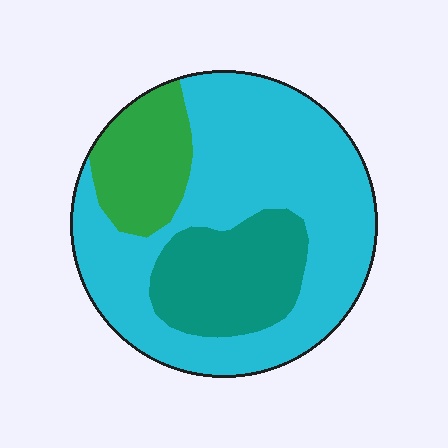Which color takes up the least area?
Green, at roughly 15%.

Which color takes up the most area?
Cyan, at roughly 65%.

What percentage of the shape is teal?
Teal covers about 20% of the shape.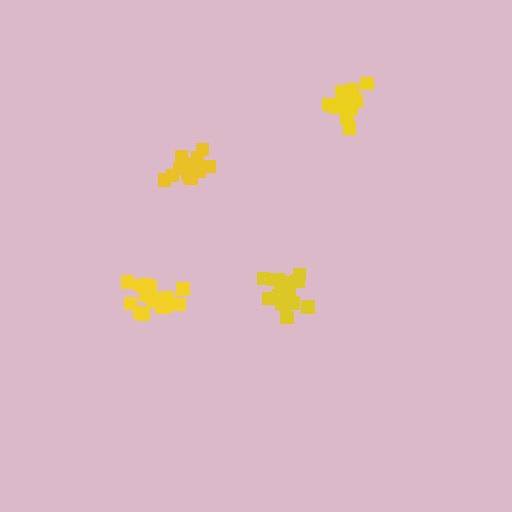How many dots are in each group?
Group 1: 20 dots, Group 2: 20 dots, Group 3: 18 dots, Group 4: 20 dots (78 total).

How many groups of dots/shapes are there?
There are 4 groups.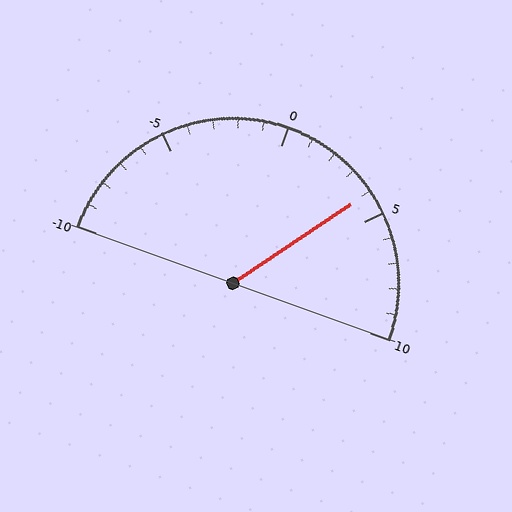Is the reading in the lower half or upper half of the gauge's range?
The reading is in the upper half of the range (-10 to 10).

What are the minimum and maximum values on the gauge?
The gauge ranges from -10 to 10.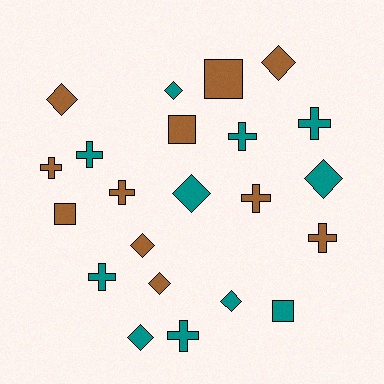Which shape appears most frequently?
Diamond, with 9 objects.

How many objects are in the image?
There are 22 objects.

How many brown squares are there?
There are 3 brown squares.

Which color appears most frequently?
Brown, with 11 objects.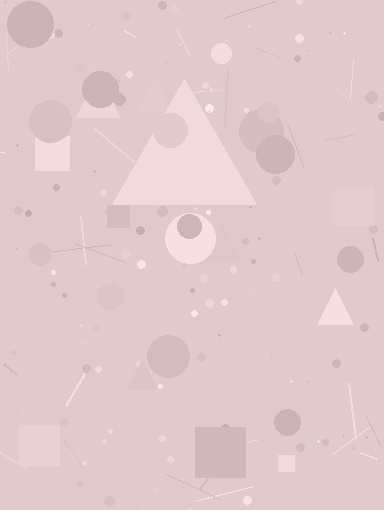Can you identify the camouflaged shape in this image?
The camouflaged shape is a triangle.